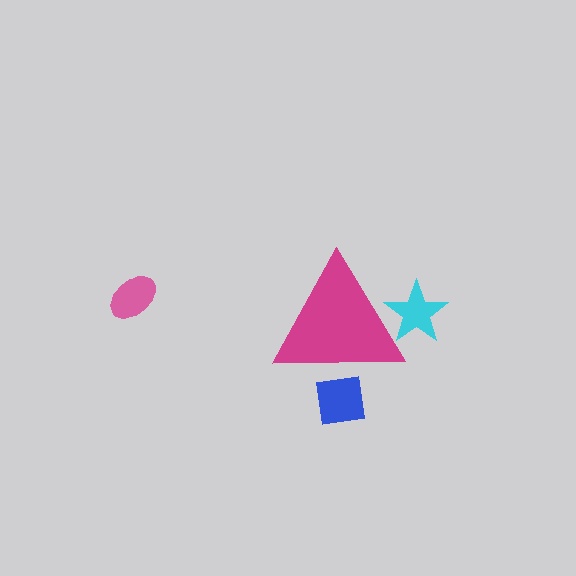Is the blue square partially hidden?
Yes, the blue square is partially hidden behind the magenta triangle.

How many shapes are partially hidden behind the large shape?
2 shapes are partially hidden.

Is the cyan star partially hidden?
Yes, the cyan star is partially hidden behind the magenta triangle.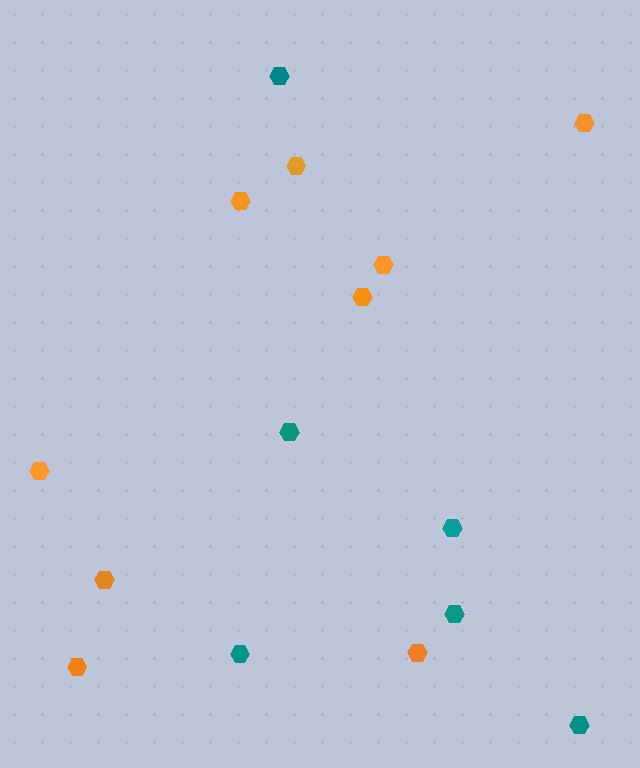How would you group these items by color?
There are 2 groups: one group of orange hexagons (9) and one group of teal hexagons (6).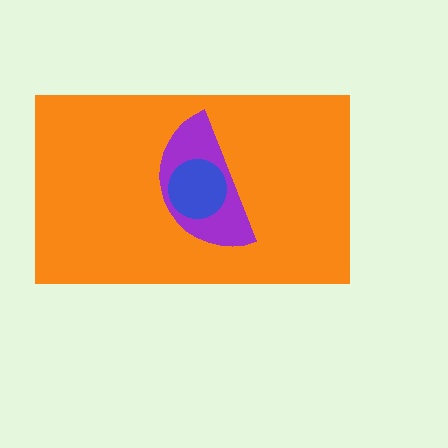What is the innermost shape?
The blue circle.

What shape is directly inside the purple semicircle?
The blue circle.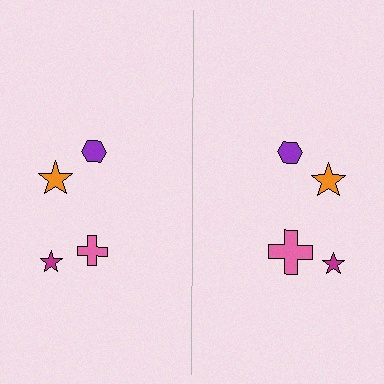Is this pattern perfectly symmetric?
No, the pattern is not perfectly symmetric. The pink cross on the right side has a different size than its mirror counterpart.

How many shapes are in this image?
There are 8 shapes in this image.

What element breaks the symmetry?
The pink cross on the right side has a different size than its mirror counterpart.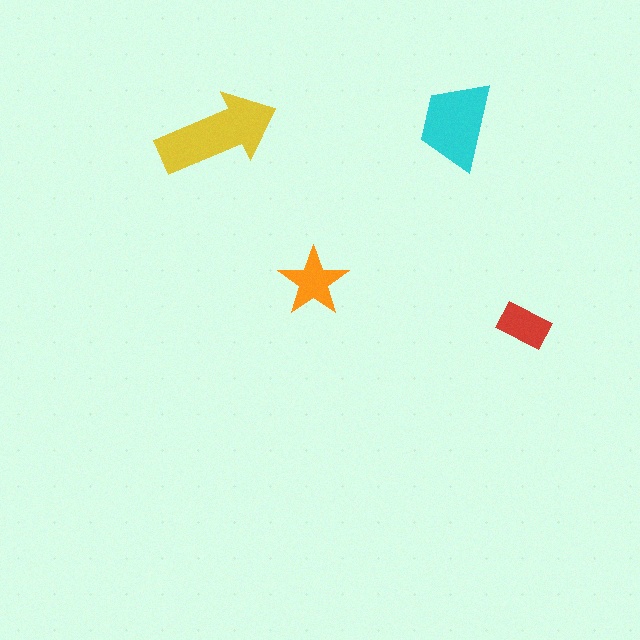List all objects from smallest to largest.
The red rectangle, the orange star, the cyan trapezoid, the yellow arrow.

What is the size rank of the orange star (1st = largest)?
3rd.